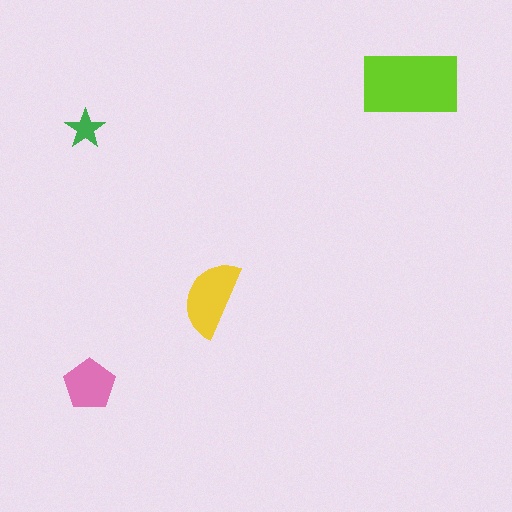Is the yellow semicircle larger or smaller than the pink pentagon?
Larger.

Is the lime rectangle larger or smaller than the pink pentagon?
Larger.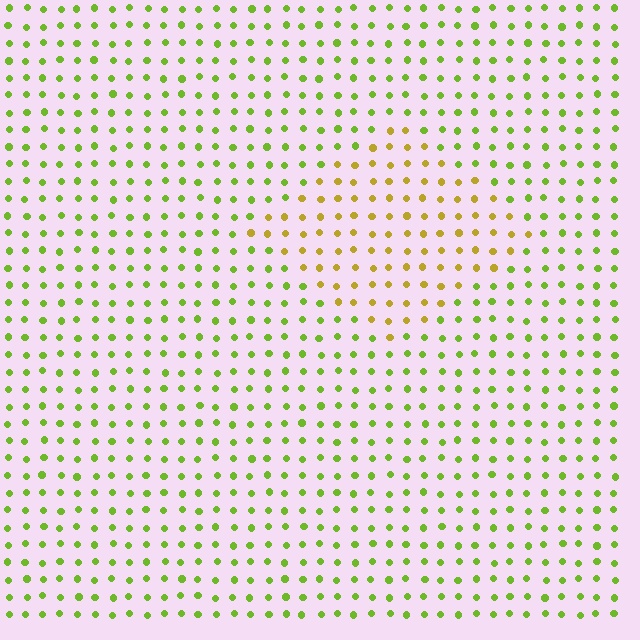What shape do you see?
I see a diamond.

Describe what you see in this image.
The image is filled with small lime elements in a uniform arrangement. A diamond-shaped region is visible where the elements are tinted to a slightly different hue, forming a subtle color boundary.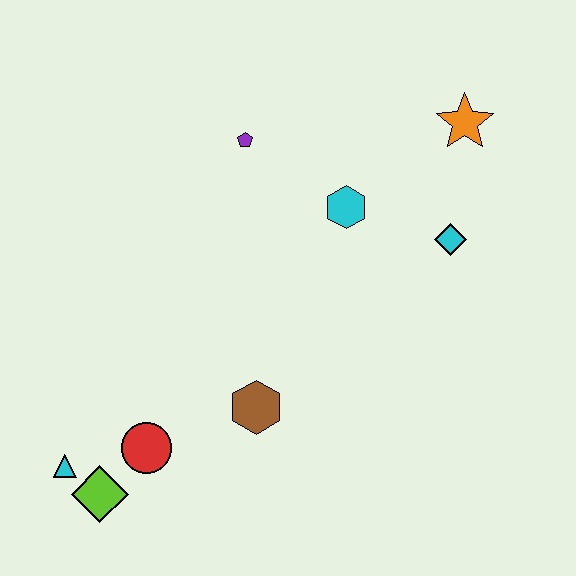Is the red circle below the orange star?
Yes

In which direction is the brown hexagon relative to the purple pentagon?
The brown hexagon is below the purple pentagon.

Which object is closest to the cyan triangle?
The lime diamond is closest to the cyan triangle.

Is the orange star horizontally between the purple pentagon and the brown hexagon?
No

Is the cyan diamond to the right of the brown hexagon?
Yes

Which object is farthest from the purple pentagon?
The lime diamond is farthest from the purple pentagon.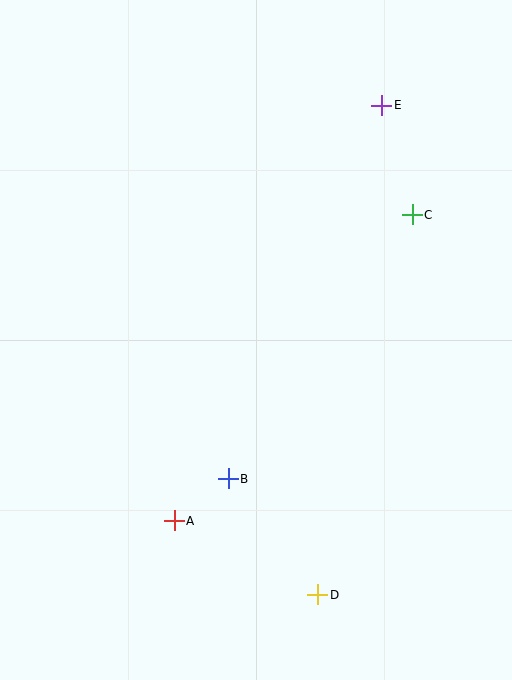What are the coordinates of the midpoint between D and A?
The midpoint between D and A is at (246, 558).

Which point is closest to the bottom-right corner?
Point D is closest to the bottom-right corner.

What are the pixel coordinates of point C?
Point C is at (412, 215).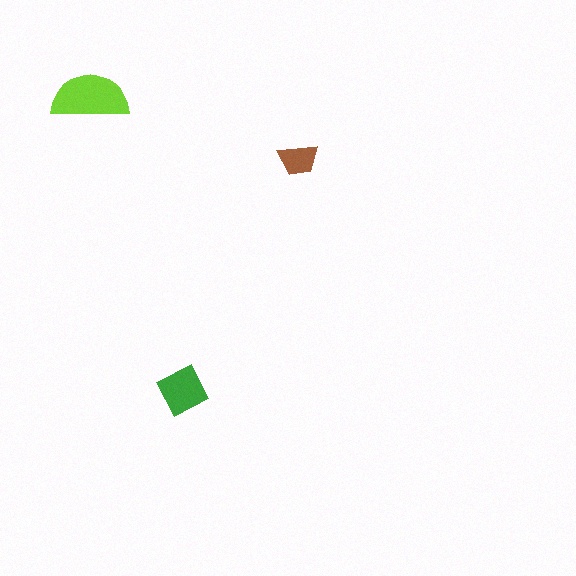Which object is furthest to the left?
The lime semicircle is leftmost.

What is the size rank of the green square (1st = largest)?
2nd.